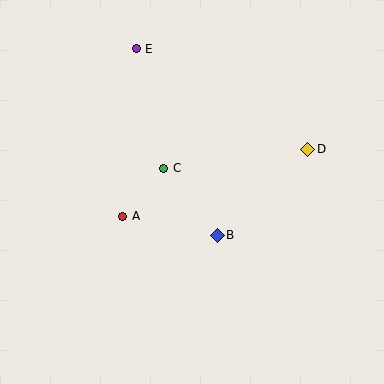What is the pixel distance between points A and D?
The distance between A and D is 197 pixels.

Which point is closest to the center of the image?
Point C at (164, 168) is closest to the center.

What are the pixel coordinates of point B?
Point B is at (217, 235).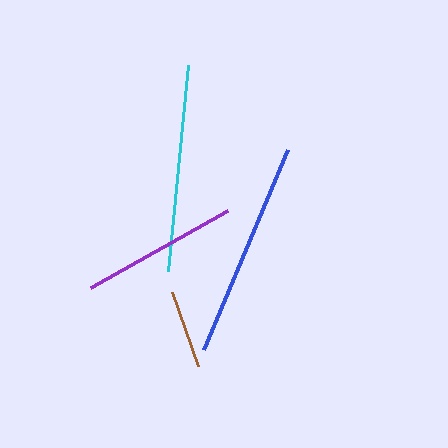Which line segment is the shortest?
The brown line is the shortest at approximately 79 pixels.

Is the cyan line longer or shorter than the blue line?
The blue line is longer than the cyan line.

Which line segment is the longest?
The blue line is the longest at approximately 217 pixels.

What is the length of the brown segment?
The brown segment is approximately 79 pixels long.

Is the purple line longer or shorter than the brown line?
The purple line is longer than the brown line.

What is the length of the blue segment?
The blue segment is approximately 217 pixels long.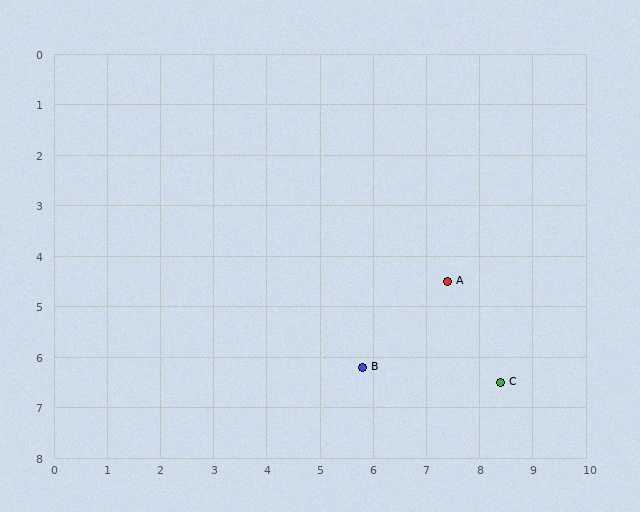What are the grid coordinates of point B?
Point B is at approximately (5.8, 6.2).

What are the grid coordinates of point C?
Point C is at approximately (8.4, 6.5).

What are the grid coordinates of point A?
Point A is at approximately (7.4, 4.5).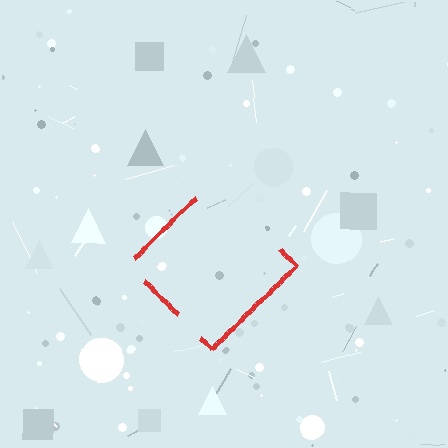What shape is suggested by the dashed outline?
The dashed outline suggests a diamond.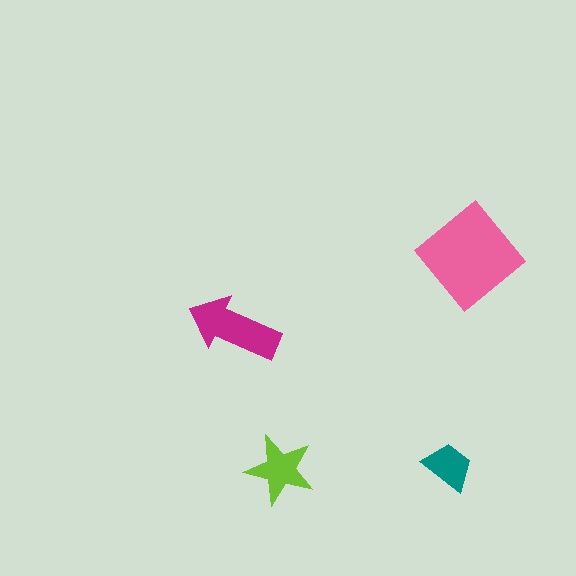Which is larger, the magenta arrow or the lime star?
The magenta arrow.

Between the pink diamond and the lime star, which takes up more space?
The pink diamond.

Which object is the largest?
The pink diamond.